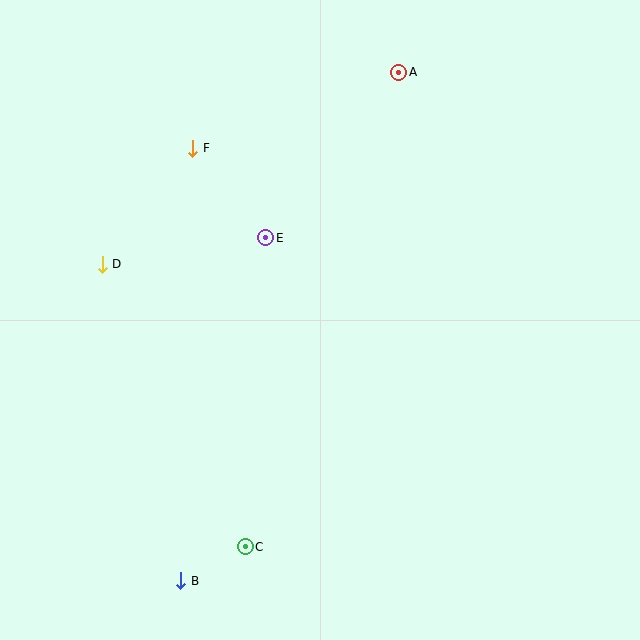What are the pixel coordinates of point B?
Point B is at (181, 581).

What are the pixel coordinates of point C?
Point C is at (245, 547).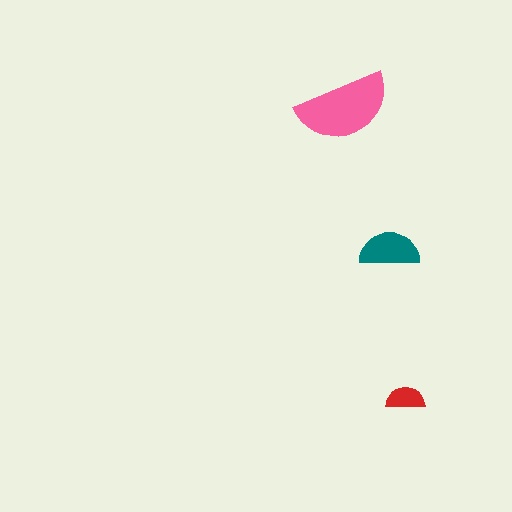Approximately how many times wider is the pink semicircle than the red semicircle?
About 2.5 times wider.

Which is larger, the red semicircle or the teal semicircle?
The teal one.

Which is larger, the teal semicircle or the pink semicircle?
The pink one.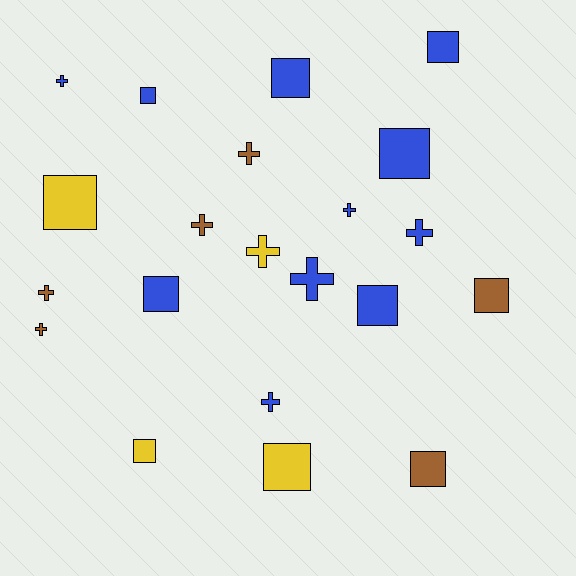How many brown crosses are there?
There are 4 brown crosses.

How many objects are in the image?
There are 21 objects.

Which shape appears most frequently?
Square, with 11 objects.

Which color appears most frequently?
Blue, with 11 objects.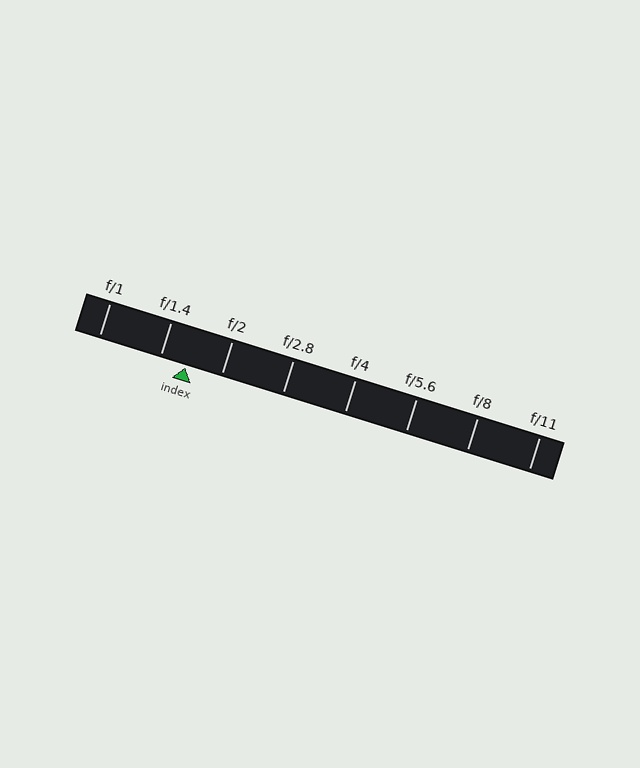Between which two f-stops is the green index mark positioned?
The index mark is between f/1.4 and f/2.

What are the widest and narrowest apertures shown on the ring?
The widest aperture shown is f/1 and the narrowest is f/11.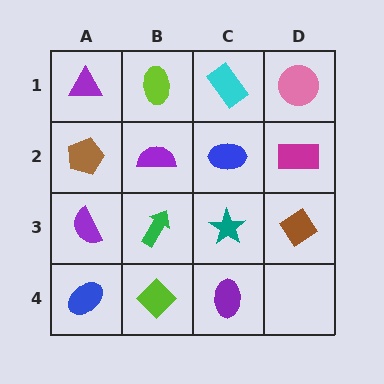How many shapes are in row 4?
3 shapes.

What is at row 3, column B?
A green arrow.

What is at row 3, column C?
A teal star.